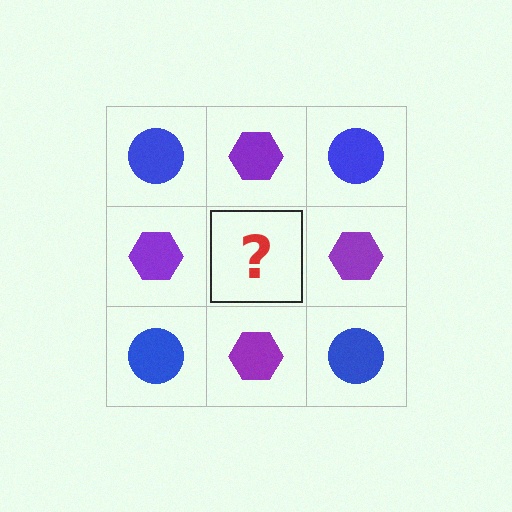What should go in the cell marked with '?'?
The missing cell should contain a blue circle.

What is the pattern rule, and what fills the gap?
The rule is that it alternates blue circle and purple hexagon in a checkerboard pattern. The gap should be filled with a blue circle.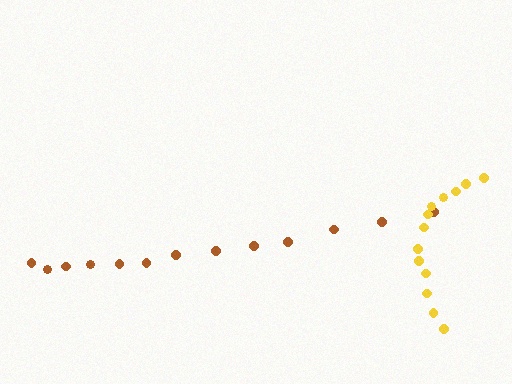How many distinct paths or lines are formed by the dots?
There are 2 distinct paths.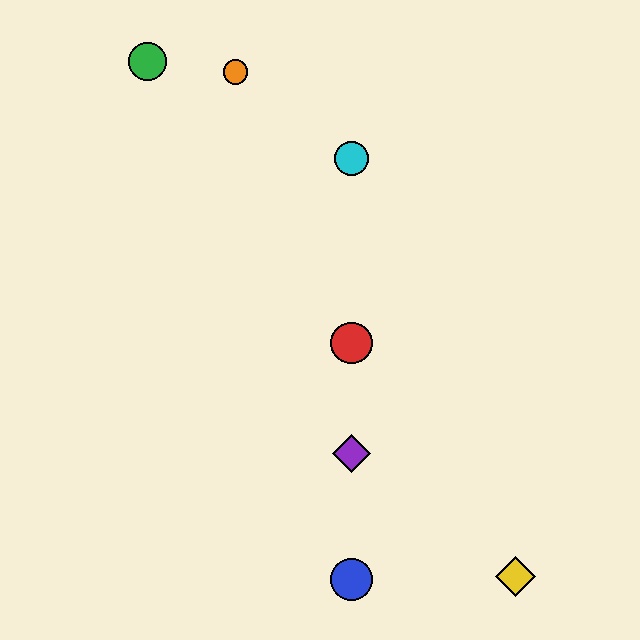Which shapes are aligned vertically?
The red circle, the blue circle, the purple diamond, the cyan circle are aligned vertically.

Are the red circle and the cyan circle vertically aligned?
Yes, both are at x≈351.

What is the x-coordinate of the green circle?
The green circle is at x≈147.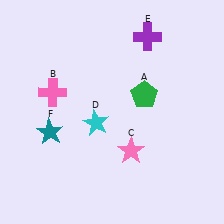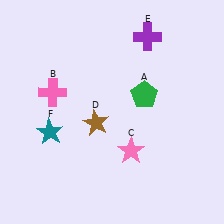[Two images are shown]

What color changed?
The star (D) changed from cyan in Image 1 to brown in Image 2.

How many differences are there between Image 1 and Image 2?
There is 1 difference between the two images.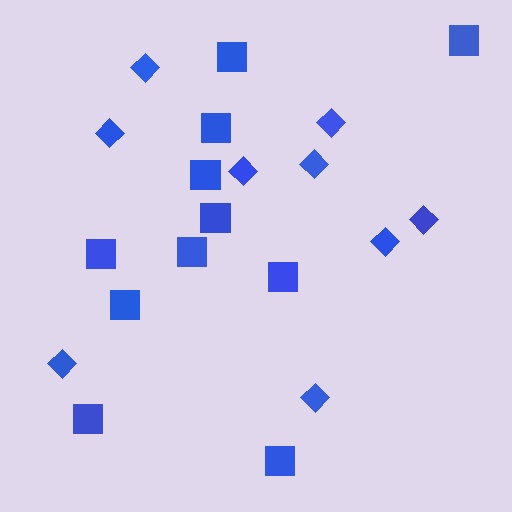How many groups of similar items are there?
There are 2 groups: one group of diamonds (9) and one group of squares (11).